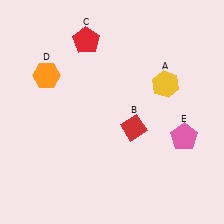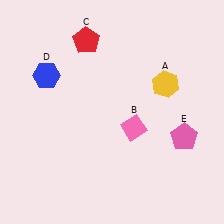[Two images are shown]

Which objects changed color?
B changed from red to pink. D changed from orange to blue.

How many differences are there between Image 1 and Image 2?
There are 2 differences between the two images.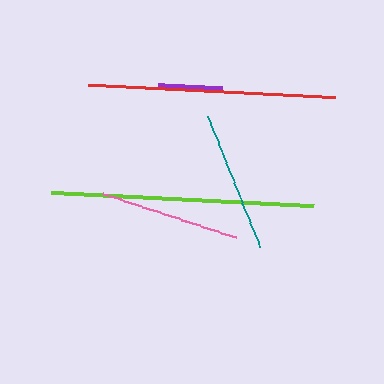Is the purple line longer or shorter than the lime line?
The lime line is longer than the purple line.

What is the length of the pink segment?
The pink segment is approximately 140 pixels long.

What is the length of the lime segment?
The lime segment is approximately 263 pixels long.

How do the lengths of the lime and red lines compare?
The lime and red lines are approximately the same length.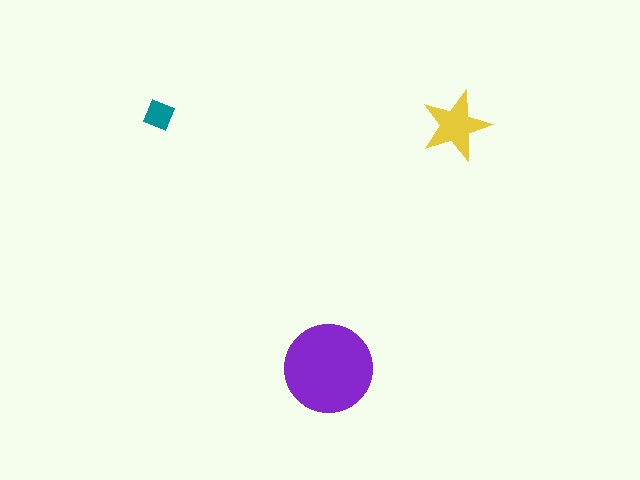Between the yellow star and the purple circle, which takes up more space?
The purple circle.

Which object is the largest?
The purple circle.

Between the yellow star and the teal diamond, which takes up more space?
The yellow star.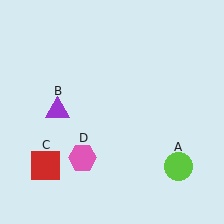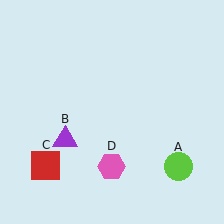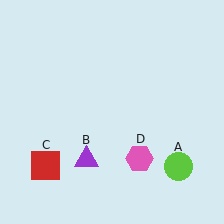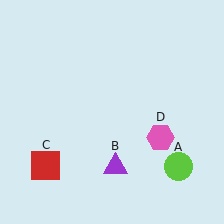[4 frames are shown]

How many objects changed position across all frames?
2 objects changed position: purple triangle (object B), pink hexagon (object D).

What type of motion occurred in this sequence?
The purple triangle (object B), pink hexagon (object D) rotated counterclockwise around the center of the scene.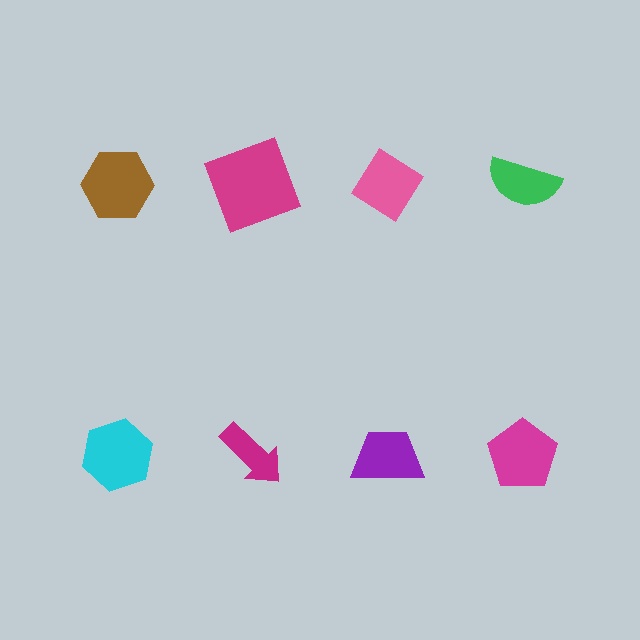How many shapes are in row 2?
4 shapes.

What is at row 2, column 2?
A magenta arrow.